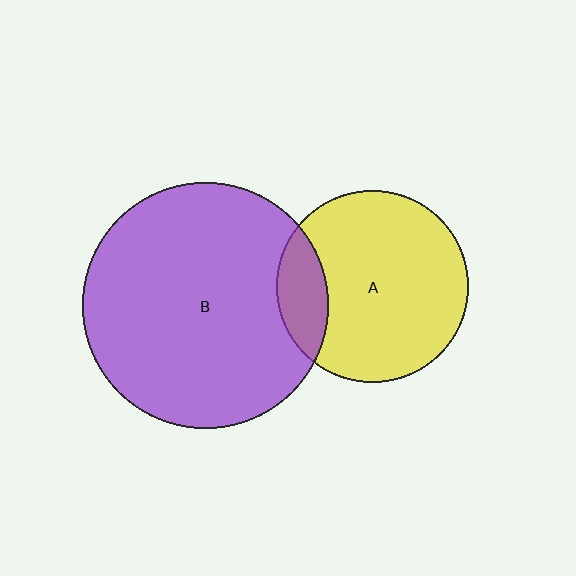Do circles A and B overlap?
Yes.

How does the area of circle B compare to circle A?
Approximately 1.6 times.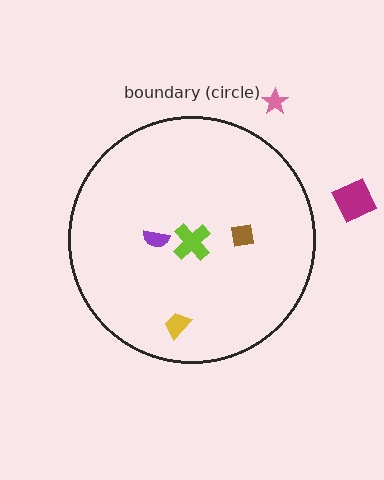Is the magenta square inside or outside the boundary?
Outside.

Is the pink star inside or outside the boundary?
Outside.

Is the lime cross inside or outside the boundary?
Inside.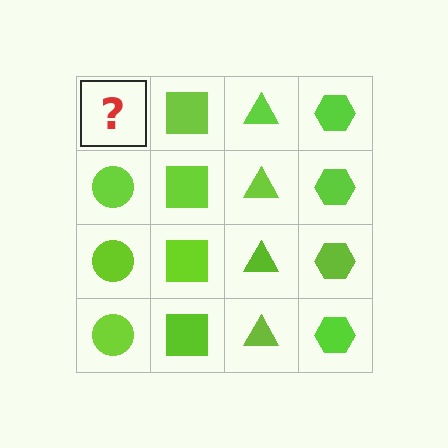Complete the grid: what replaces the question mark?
The question mark should be replaced with a lime circle.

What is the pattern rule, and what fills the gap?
The rule is that each column has a consistent shape. The gap should be filled with a lime circle.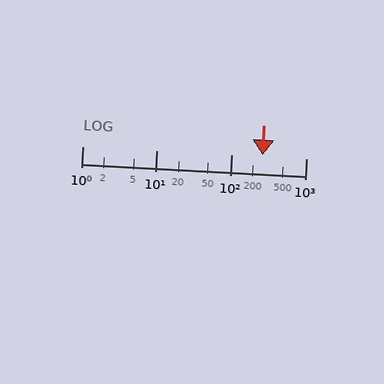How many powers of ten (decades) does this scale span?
The scale spans 3 decades, from 1 to 1000.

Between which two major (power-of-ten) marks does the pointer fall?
The pointer is between 100 and 1000.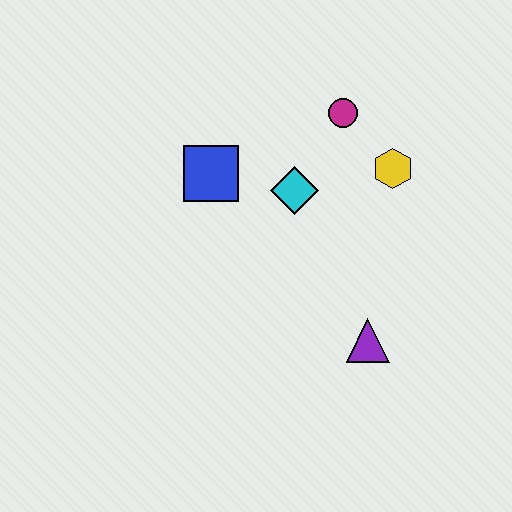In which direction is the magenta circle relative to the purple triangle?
The magenta circle is above the purple triangle.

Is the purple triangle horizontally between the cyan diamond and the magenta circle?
No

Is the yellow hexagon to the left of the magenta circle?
No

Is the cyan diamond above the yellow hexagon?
No